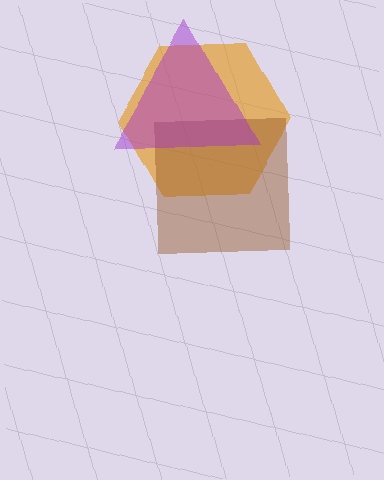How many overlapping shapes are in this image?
There are 3 overlapping shapes in the image.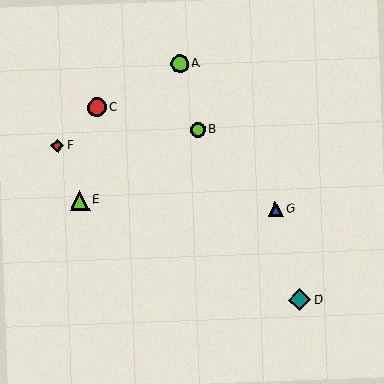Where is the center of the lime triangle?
The center of the lime triangle is at (80, 200).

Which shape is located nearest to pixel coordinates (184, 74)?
The lime circle (labeled A) at (180, 64) is nearest to that location.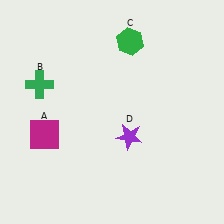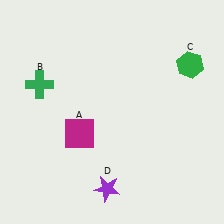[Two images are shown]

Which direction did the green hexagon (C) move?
The green hexagon (C) moved right.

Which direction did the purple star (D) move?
The purple star (D) moved down.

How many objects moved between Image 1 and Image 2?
3 objects moved between the two images.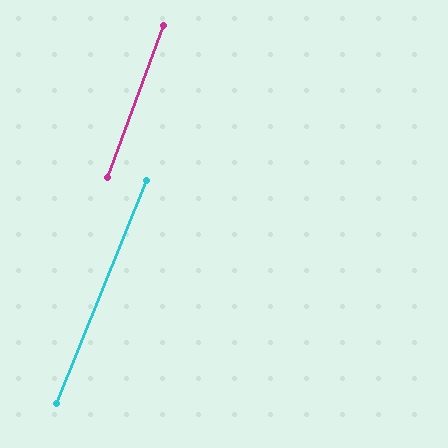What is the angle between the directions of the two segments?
Approximately 1 degree.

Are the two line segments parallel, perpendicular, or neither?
Parallel — their directions differ by only 1.5°.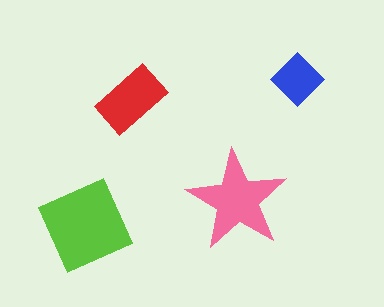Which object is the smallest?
The blue diamond.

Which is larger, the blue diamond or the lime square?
The lime square.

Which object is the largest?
The lime square.